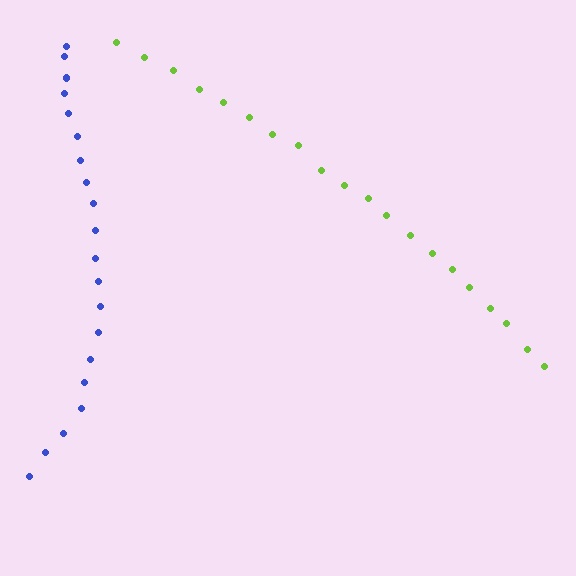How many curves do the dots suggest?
There are 2 distinct paths.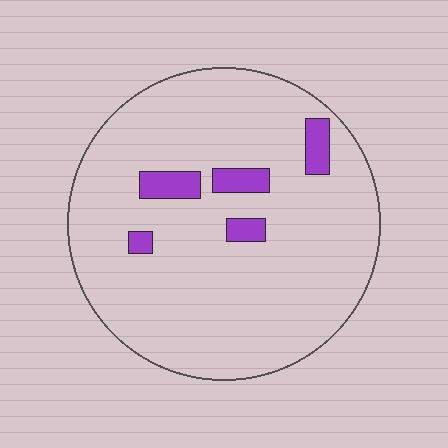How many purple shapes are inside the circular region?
5.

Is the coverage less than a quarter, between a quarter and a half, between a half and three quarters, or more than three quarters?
Less than a quarter.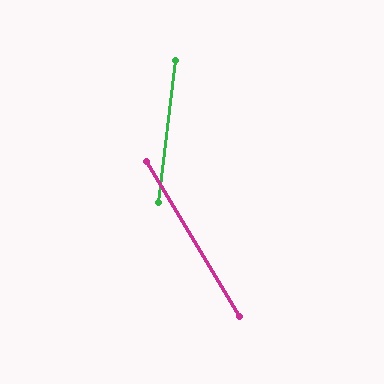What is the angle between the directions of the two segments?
Approximately 38 degrees.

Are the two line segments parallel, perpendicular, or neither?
Neither parallel nor perpendicular — they differ by about 38°.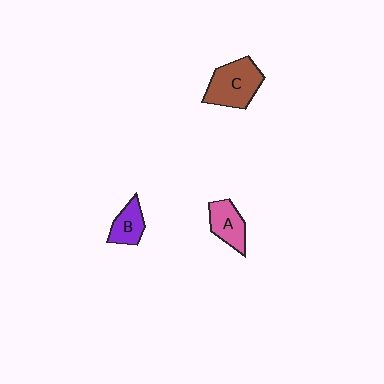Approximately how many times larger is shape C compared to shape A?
Approximately 1.5 times.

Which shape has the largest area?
Shape C (brown).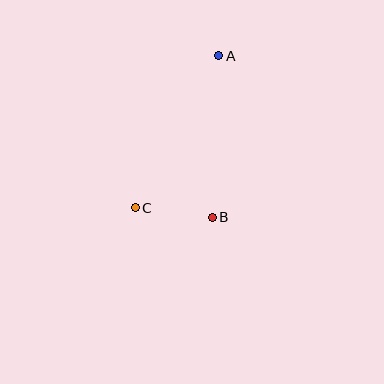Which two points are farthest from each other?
Points A and C are farthest from each other.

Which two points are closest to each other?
Points B and C are closest to each other.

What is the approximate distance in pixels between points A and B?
The distance between A and B is approximately 161 pixels.